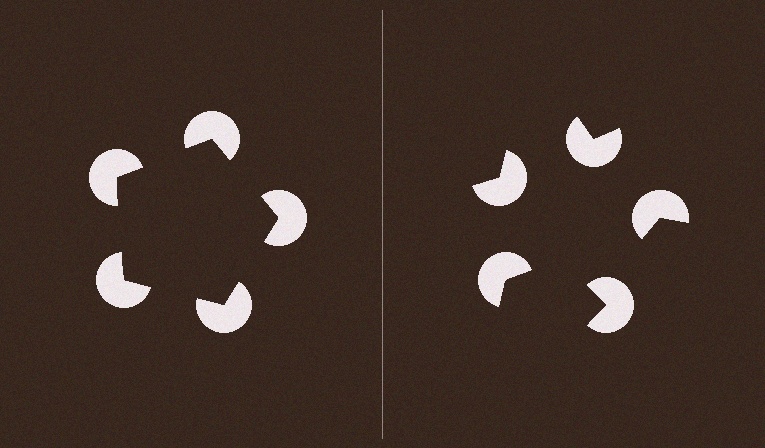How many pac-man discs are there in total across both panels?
10 — 5 on each side.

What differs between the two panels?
The pac-man discs are positioned identically on both sides; only the wedge orientations differ. On the left they align to a pentagon; on the right they are misaligned.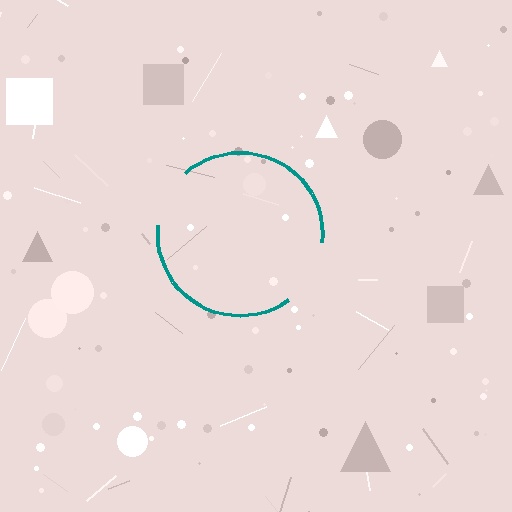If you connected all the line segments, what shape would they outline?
They would outline a circle.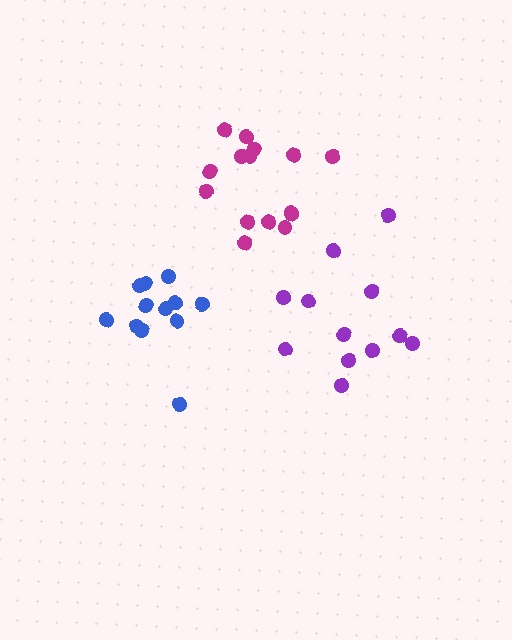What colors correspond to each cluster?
The clusters are colored: purple, magenta, blue.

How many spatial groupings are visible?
There are 3 spatial groupings.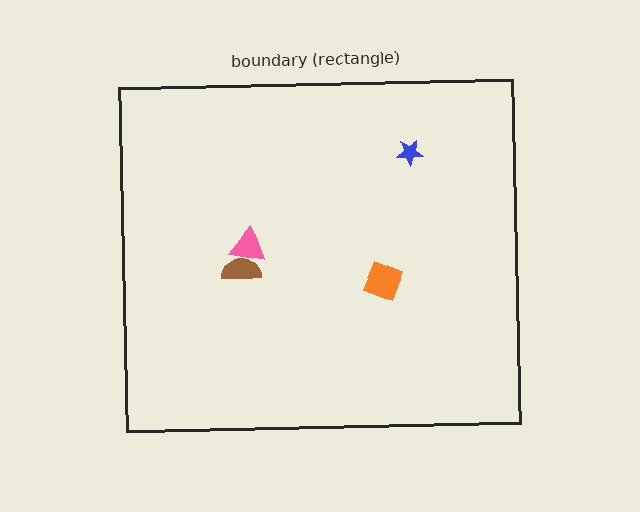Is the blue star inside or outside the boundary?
Inside.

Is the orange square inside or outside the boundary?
Inside.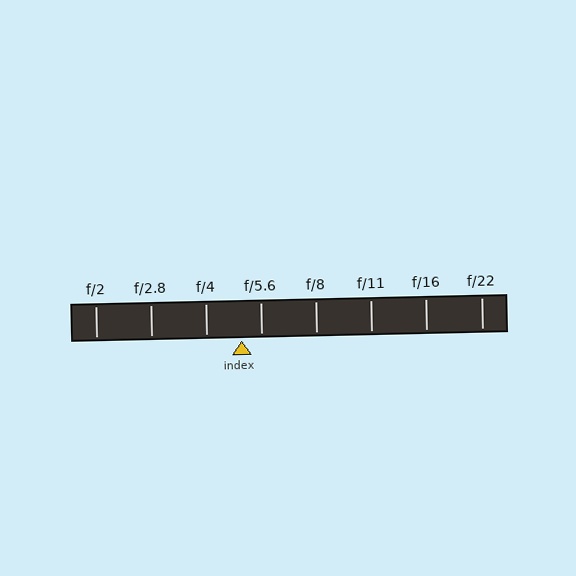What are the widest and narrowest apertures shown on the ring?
The widest aperture shown is f/2 and the narrowest is f/22.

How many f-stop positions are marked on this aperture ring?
There are 8 f-stop positions marked.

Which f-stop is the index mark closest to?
The index mark is closest to f/5.6.